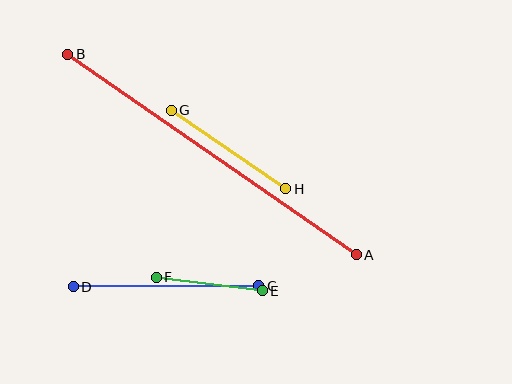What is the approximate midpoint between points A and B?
The midpoint is at approximately (212, 154) pixels.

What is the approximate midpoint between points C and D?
The midpoint is at approximately (166, 286) pixels.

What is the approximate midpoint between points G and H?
The midpoint is at approximately (229, 150) pixels.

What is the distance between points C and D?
The distance is approximately 185 pixels.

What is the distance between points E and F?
The distance is approximately 107 pixels.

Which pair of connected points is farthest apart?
Points A and B are farthest apart.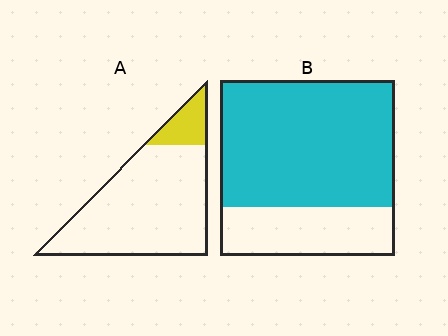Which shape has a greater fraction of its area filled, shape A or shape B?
Shape B.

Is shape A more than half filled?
No.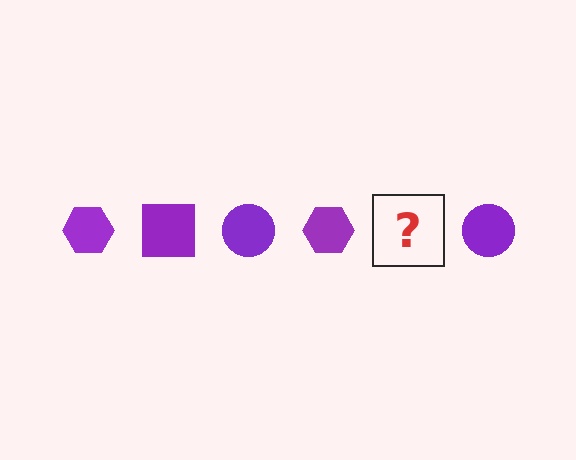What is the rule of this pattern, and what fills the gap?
The rule is that the pattern cycles through hexagon, square, circle shapes in purple. The gap should be filled with a purple square.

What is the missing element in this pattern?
The missing element is a purple square.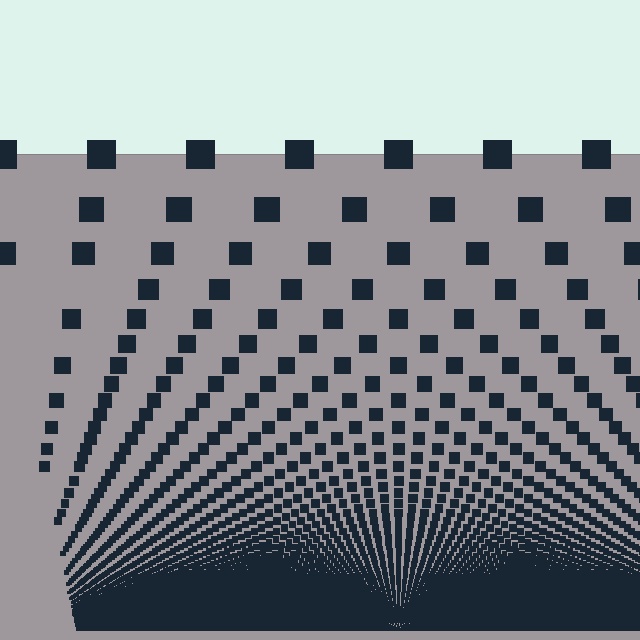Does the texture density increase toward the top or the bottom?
Density increases toward the bottom.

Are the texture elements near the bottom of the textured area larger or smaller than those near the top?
Smaller. The gradient is inverted — elements near the bottom are smaller and denser.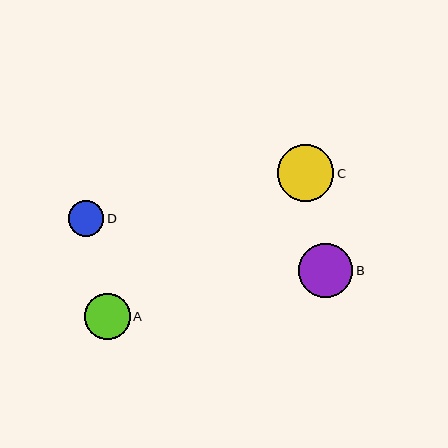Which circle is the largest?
Circle C is the largest with a size of approximately 56 pixels.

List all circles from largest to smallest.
From largest to smallest: C, B, A, D.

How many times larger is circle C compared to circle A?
Circle C is approximately 1.2 times the size of circle A.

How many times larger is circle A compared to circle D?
Circle A is approximately 1.3 times the size of circle D.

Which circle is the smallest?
Circle D is the smallest with a size of approximately 35 pixels.